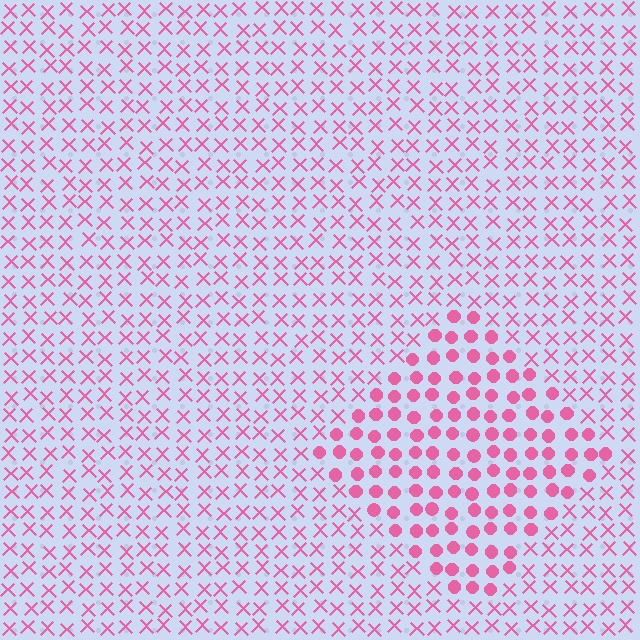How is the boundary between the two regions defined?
The boundary is defined by a change in element shape: circles inside vs. X marks outside. All elements share the same color and spacing.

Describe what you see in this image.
The image is filled with small pink elements arranged in a uniform grid. A diamond-shaped region contains circles, while the surrounding area contains X marks. The boundary is defined purely by the change in element shape.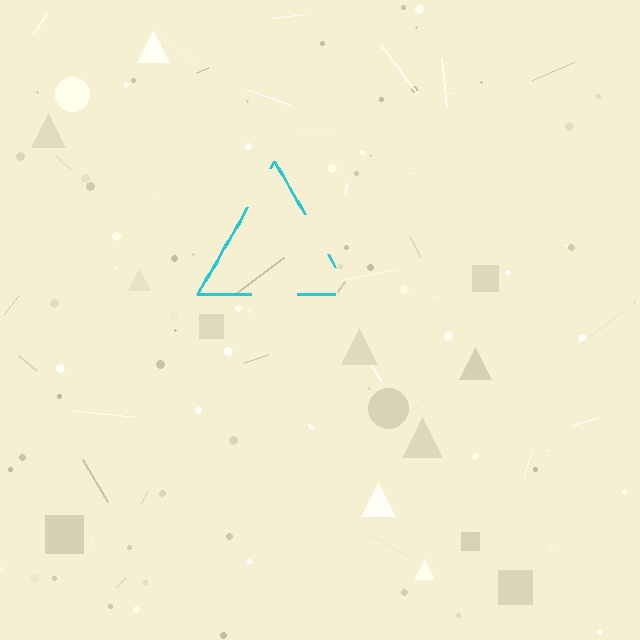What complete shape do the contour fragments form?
The contour fragments form a triangle.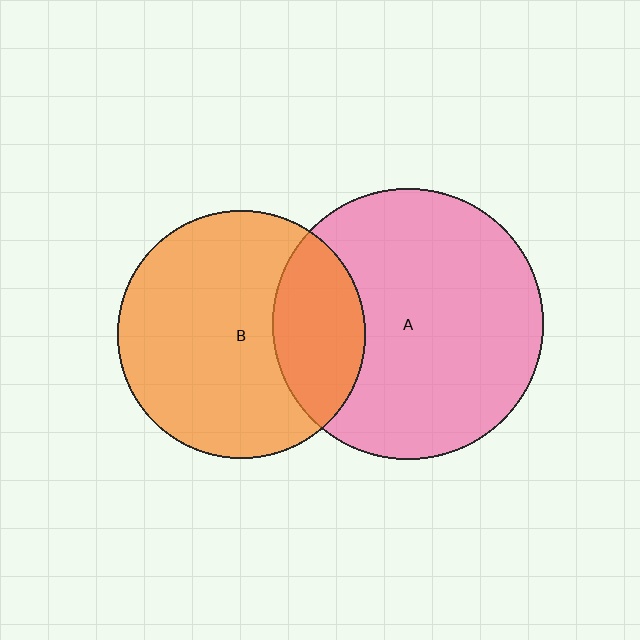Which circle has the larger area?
Circle A (pink).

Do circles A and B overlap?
Yes.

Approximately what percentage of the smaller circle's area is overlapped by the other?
Approximately 25%.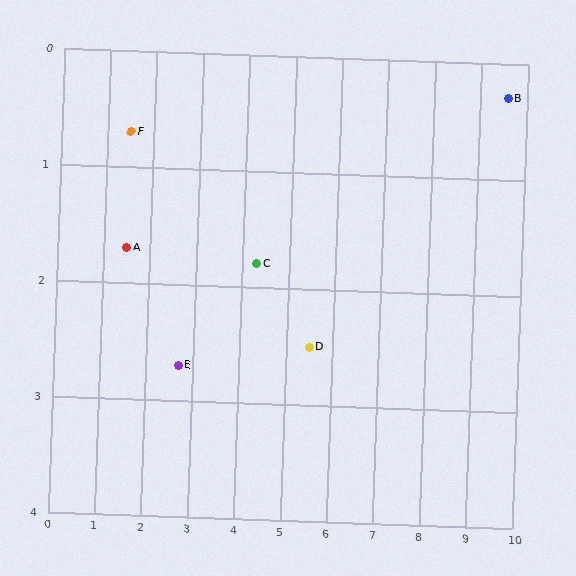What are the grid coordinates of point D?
Point D is at approximately (5.5, 2.5).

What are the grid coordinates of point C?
Point C is at approximately (4.3, 1.8).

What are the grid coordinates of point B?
Point B is at approximately (9.6, 0.3).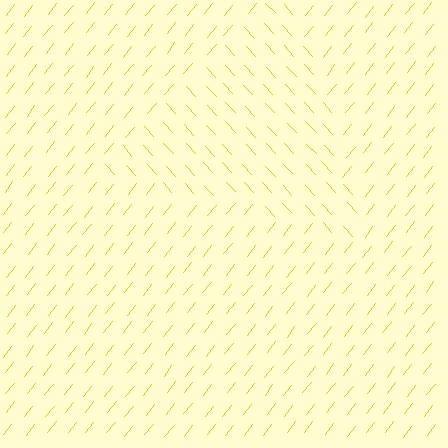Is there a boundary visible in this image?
Yes, there is a texture boundary formed by a change in line orientation.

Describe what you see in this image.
The image is filled with small yellow line segments. A triangle region in the image has lines oriented differently from the surrounding lines, creating a visible texture boundary.